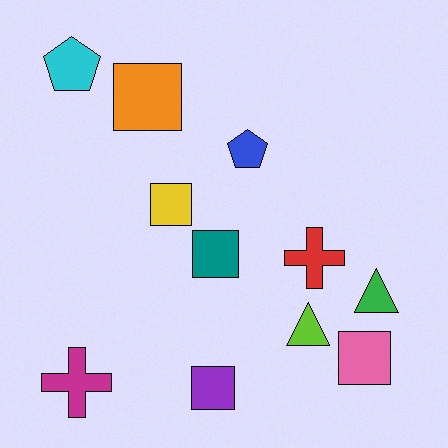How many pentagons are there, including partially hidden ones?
There are 2 pentagons.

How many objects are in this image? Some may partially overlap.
There are 11 objects.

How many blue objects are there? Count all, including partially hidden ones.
There is 1 blue object.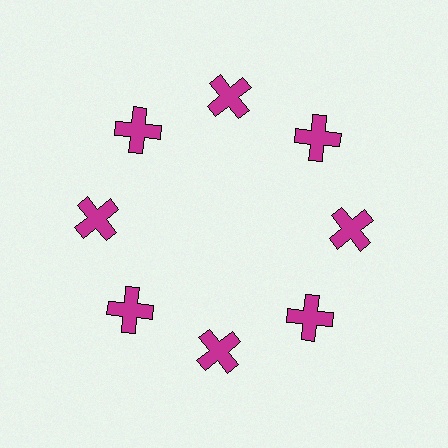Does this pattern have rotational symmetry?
Yes, this pattern has 8-fold rotational symmetry. It looks the same after rotating 45 degrees around the center.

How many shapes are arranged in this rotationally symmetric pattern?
There are 8 shapes, arranged in 8 groups of 1.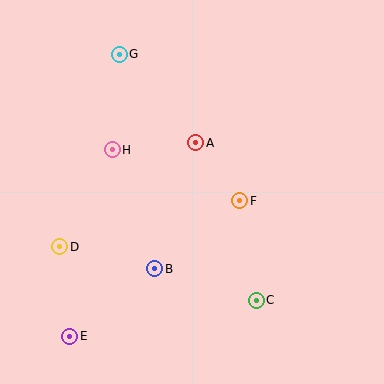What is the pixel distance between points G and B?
The distance between G and B is 217 pixels.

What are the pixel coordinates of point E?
Point E is at (70, 336).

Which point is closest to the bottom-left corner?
Point E is closest to the bottom-left corner.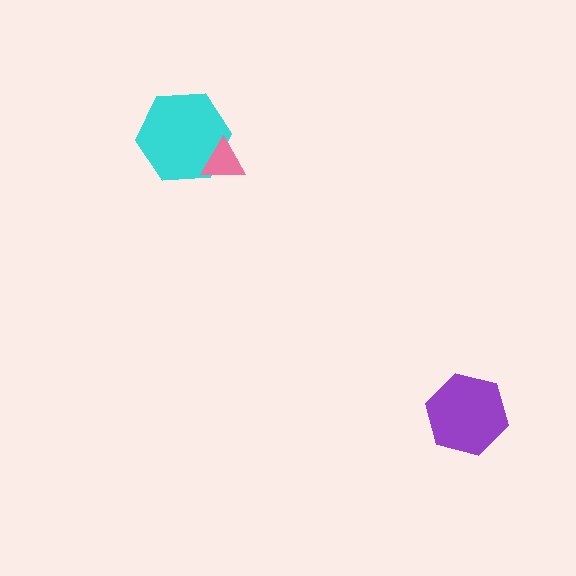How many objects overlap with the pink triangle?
1 object overlaps with the pink triangle.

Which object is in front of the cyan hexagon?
The pink triangle is in front of the cyan hexagon.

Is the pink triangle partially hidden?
No, no other shape covers it.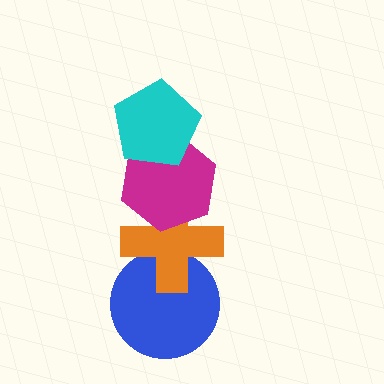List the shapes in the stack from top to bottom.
From top to bottom: the cyan pentagon, the magenta hexagon, the orange cross, the blue circle.